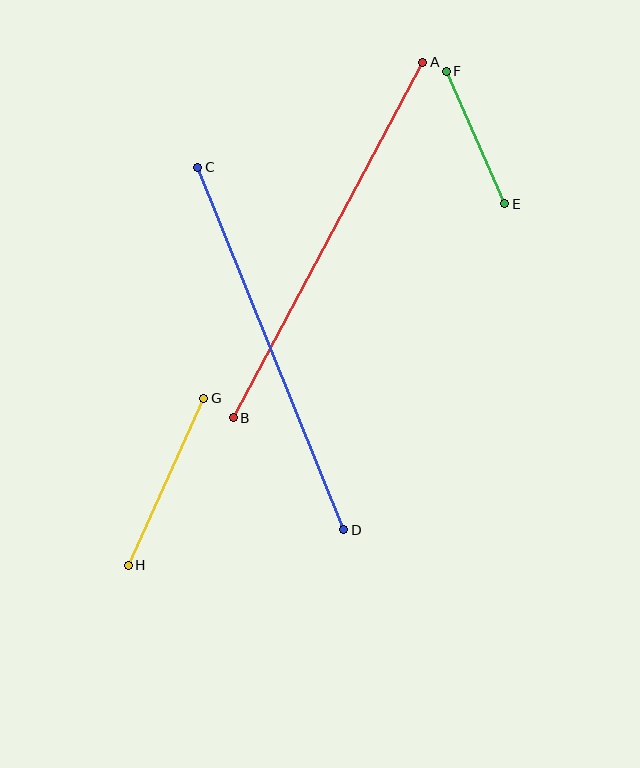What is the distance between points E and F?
The distance is approximately 145 pixels.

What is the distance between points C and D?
The distance is approximately 391 pixels.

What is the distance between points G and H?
The distance is approximately 183 pixels.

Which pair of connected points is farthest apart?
Points A and B are farthest apart.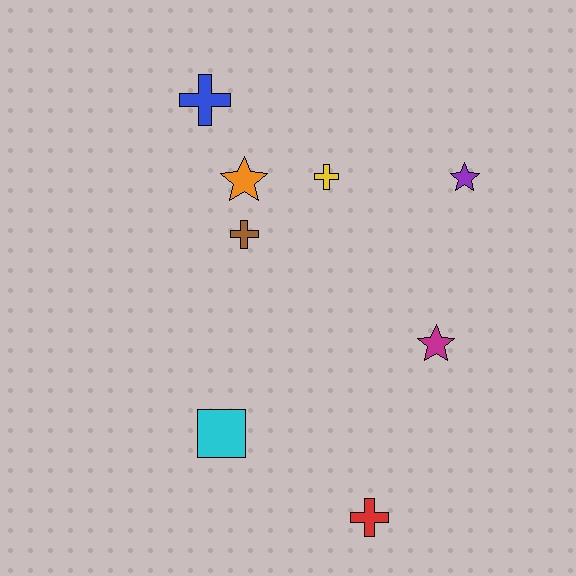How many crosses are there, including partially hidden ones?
There are 4 crosses.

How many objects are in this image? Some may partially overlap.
There are 8 objects.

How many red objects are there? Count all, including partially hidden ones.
There is 1 red object.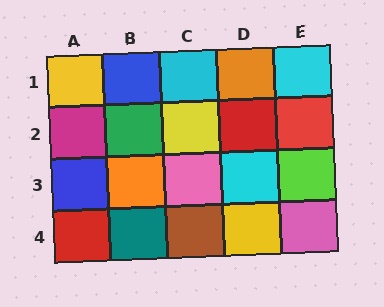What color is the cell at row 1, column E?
Cyan.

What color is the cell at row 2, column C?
Yellow.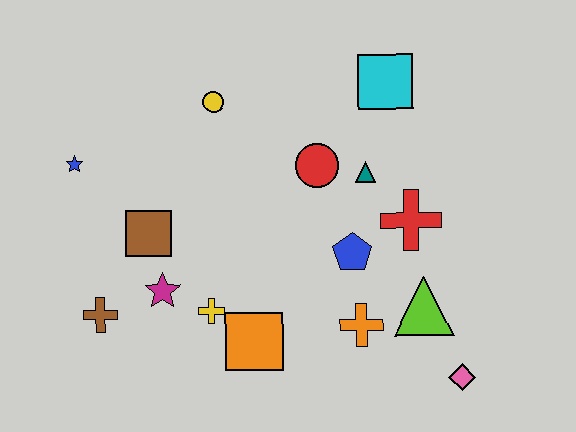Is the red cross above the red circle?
No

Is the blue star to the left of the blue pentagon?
Yes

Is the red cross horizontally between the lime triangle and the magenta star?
Yes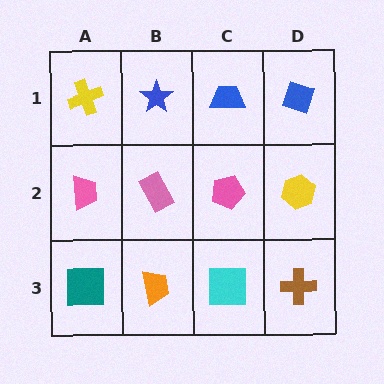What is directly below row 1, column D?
A yellow hexagon.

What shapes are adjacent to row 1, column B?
A pink rectangle (row 2, column B), a yellow cross (row 1, column A), a blue trapezoid (row 1, column C).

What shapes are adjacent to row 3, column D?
A yellow hexagon (row 2, column D), a cyan square (row 3, column C).